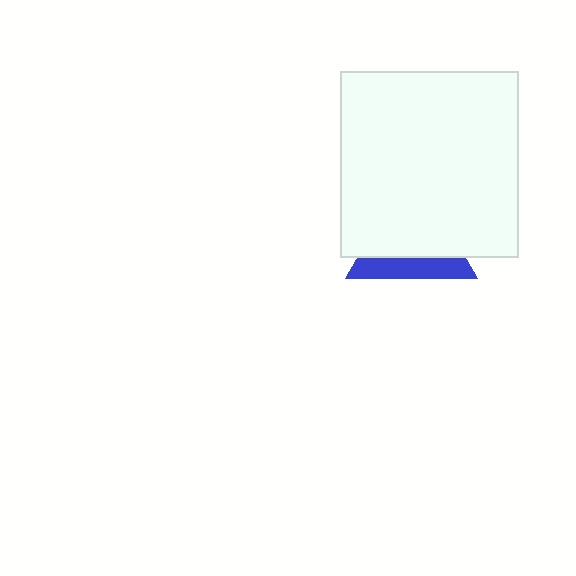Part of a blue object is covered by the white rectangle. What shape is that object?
It is a triangle.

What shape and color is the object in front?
The object in front is a white rectangle.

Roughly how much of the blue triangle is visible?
A small part of it is visible (roughly 34%).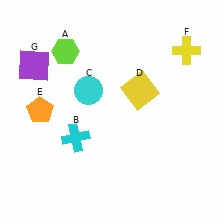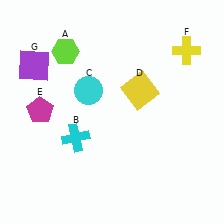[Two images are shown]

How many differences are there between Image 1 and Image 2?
There is 1 difference between the two images.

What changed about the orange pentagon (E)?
In Image 1, E is orange. In Image 2, it changed to magenta.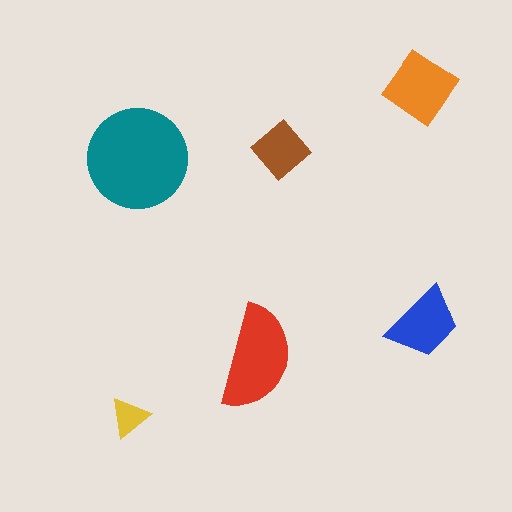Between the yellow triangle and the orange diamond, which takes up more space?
The orange diamond.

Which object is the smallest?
The yellow triangle.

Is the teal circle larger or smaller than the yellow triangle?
Larger.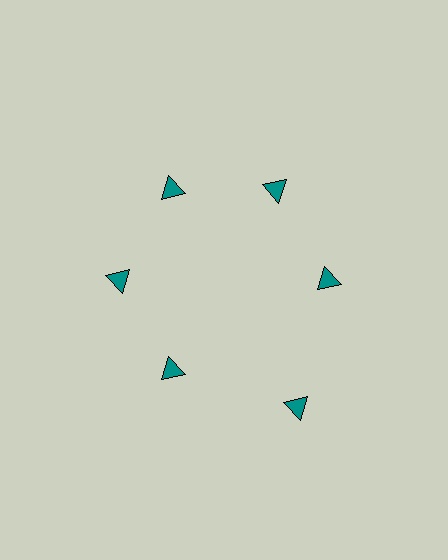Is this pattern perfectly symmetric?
No. The 6 teal triangles are arranged in a ring, but one element near the 5 o'clock position is pushed outward from the center, breaking the 6-fold rotational symmetry.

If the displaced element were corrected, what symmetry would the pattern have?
It would have 6-fold rotational symmetry — the pattern would map onto itself every 60 degrees.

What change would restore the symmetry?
The symmetry would be restored by moving it inward, back onto the ring so that all 6 triangles sit at equal angles and equal distance from the center.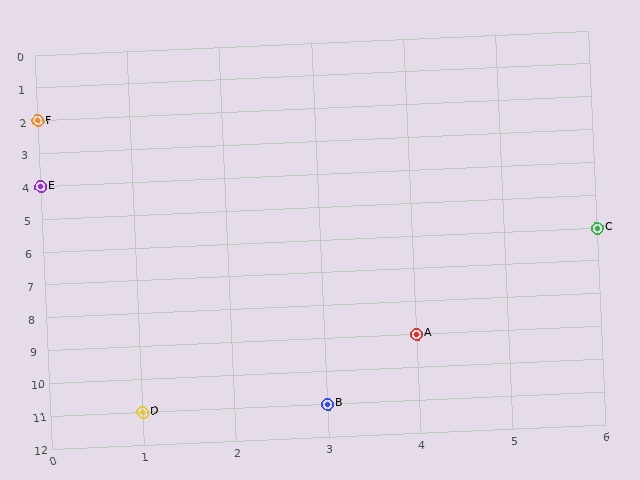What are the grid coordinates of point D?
Point D is at grid coordinates (1, 11).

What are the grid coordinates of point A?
Point A is at grid coordinates (4, 9).